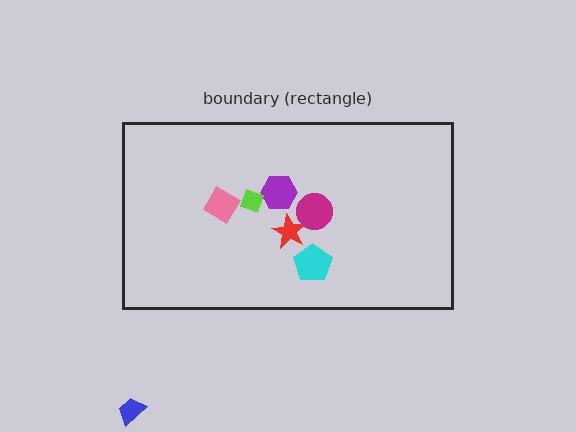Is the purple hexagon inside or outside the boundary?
Inside.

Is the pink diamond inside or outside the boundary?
Inside.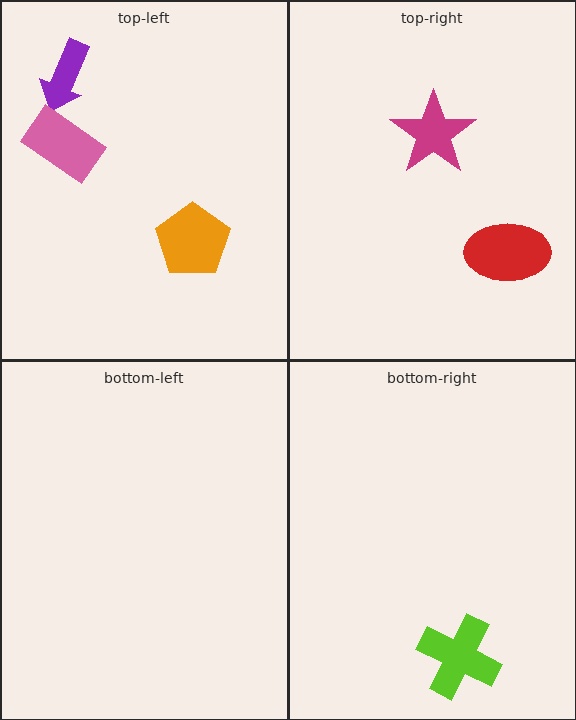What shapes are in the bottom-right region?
The lime cross.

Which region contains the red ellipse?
The top-right region.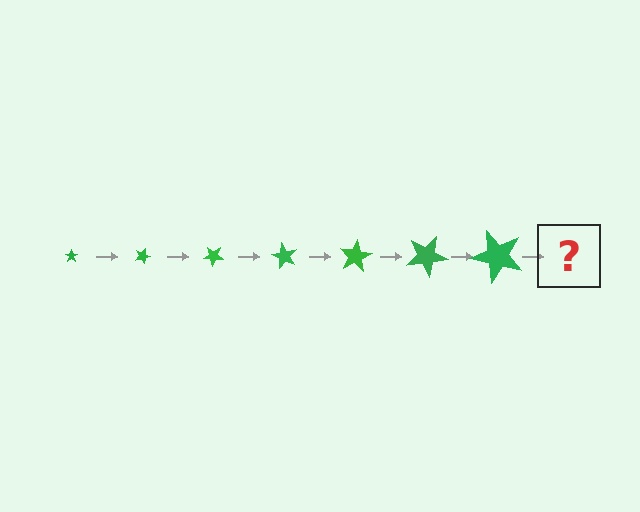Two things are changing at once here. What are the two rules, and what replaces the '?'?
The two rules are that the star grows larger each step and it rotates 20 degrees each step. The '?' should be a star, larger than the previous one and rotated 140 degrees from the start.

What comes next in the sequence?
The next element should be a star, larger than the previous one and rotated 140 degrees from the start.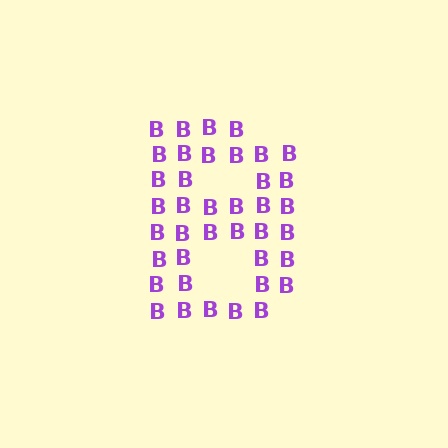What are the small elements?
The small elements are letter B's.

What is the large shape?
The large shape is the letter B.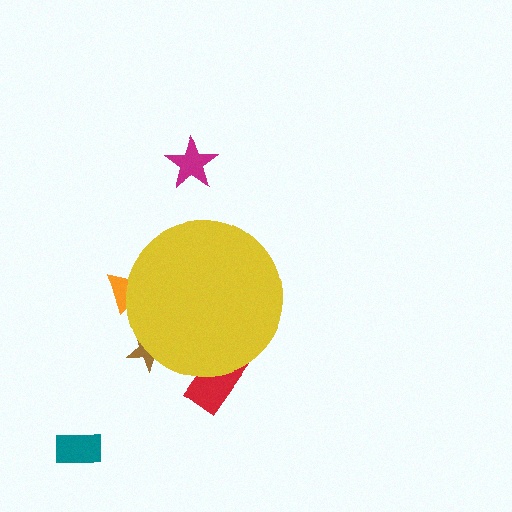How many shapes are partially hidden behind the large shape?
3 shapes are partially hidden.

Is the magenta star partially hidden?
No, the magenta star is fully visible.